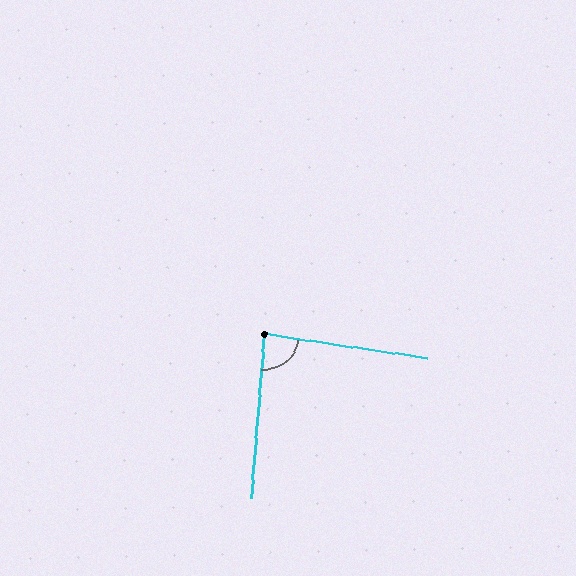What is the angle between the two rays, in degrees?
Approximately 86 degrees.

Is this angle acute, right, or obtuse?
It is approximately a right angle.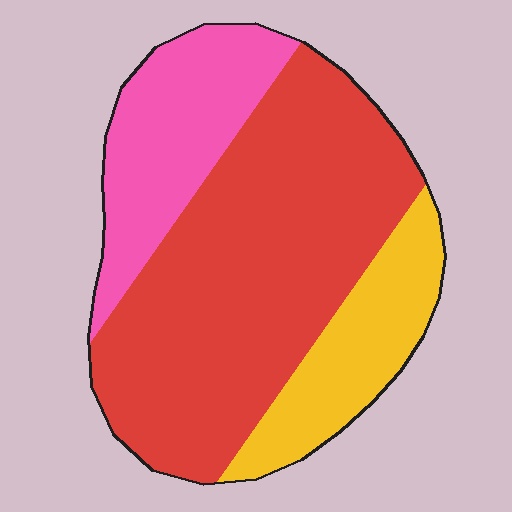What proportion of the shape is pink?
Pink covers 22% of the shape.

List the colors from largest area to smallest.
From largest to smallest: red, pink, yellow.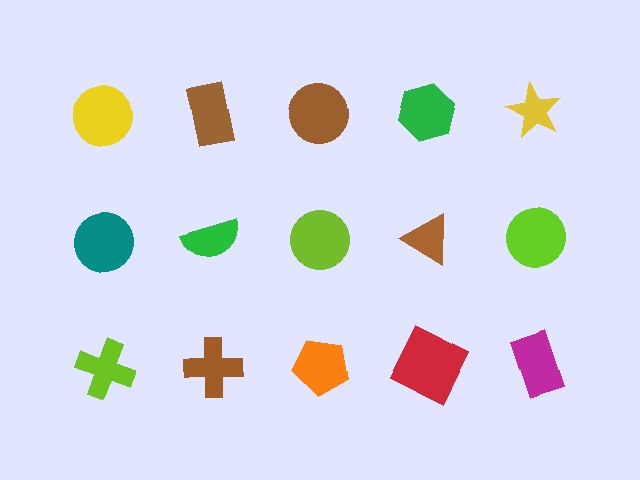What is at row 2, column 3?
A lime circle.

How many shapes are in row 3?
5 shapes.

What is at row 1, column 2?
A brown rectangle.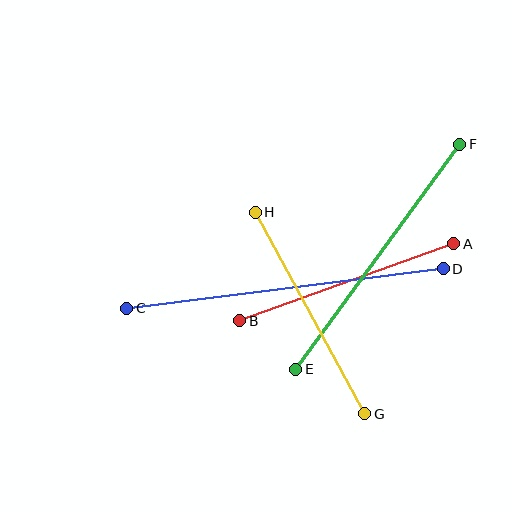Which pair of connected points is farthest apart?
Points C and D are farthest apart.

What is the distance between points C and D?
The distance is approximately 319 pixels.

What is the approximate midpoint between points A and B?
The midpoint is at approximately (347, 282) pixels.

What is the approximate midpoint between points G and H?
The midpoint is at approximately (310, 313) pixels.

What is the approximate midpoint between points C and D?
The midpoint is at approximately (285, 288) pixels.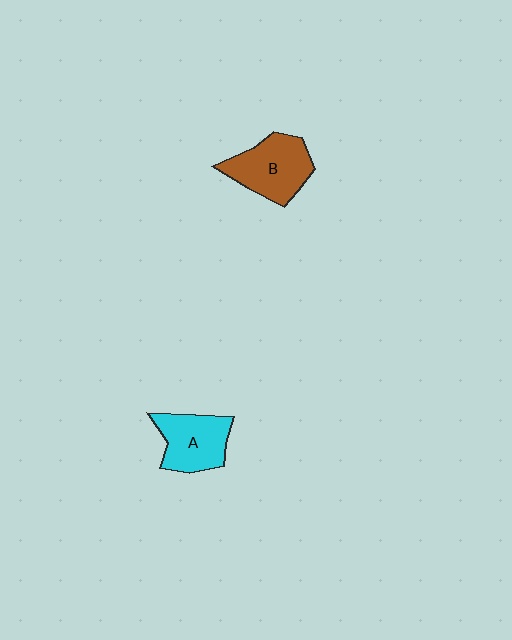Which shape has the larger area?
Shape B (brown).